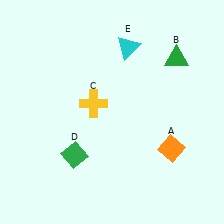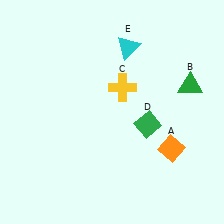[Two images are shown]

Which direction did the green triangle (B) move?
The green triangle (B) moved down.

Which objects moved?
The objects that moved are: the green triangle (B), the yellow cross (C), the green diamond (D).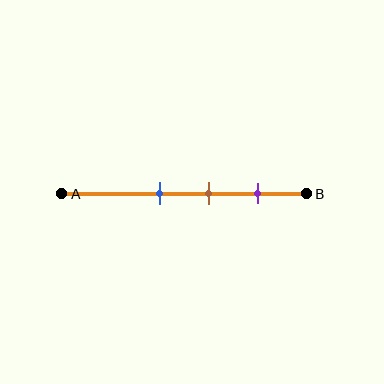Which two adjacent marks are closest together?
The blue and brown marks are the closest adjacent pair.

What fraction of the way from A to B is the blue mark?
The blue mark is approximately 40% (0.4) of the way from A to B.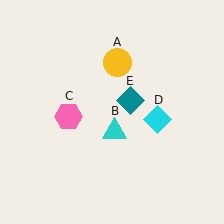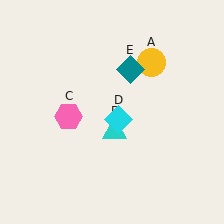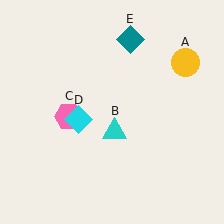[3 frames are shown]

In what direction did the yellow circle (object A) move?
The yellow circle (object A) moved right.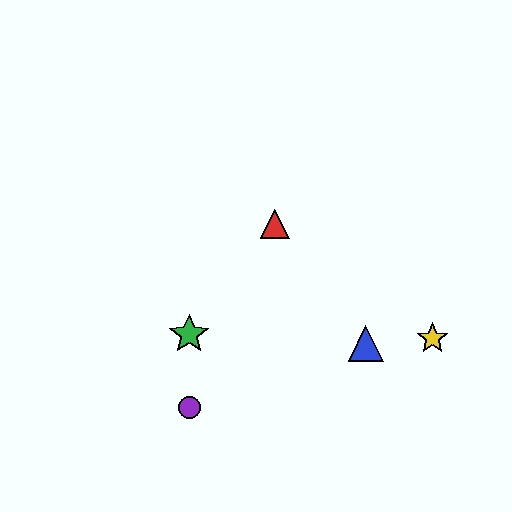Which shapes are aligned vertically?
The green star, the purple circle are aligned vertically.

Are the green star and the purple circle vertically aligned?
Yes, both are at x≈189.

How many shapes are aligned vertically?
2 shapes (the green star, the purple circle) are aligned vertically.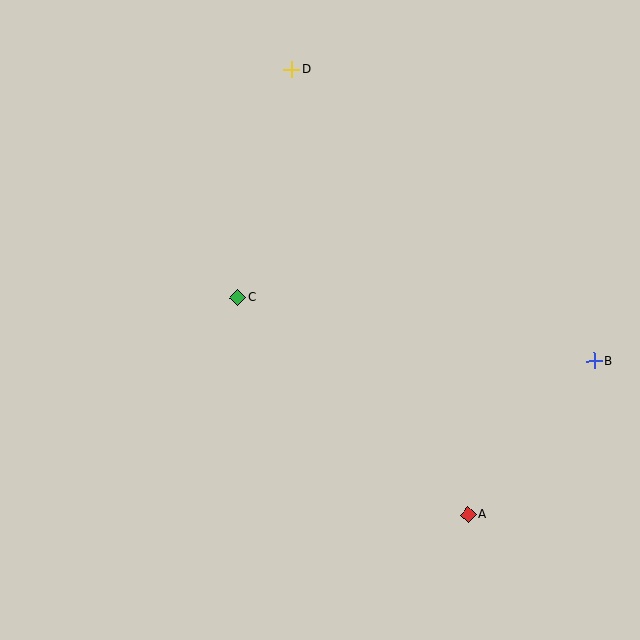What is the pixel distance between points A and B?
The distance between A and B is 198 pixels.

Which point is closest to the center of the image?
Point C at (238, 297) is closest to the center.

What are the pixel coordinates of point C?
Point C is at (238, 297).